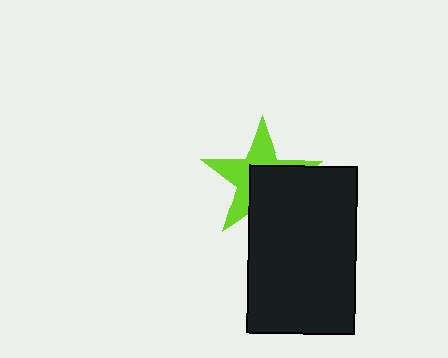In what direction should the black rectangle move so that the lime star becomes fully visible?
The black rectangle should move toward the lower-right. That is the shortest direction to clear the overlap and leave the lime star fully visible.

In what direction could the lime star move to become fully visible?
The lime star could move toward the upper-left. That would shift it out from behind the black rectangle entirely.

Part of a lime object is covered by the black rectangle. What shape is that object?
It is a star.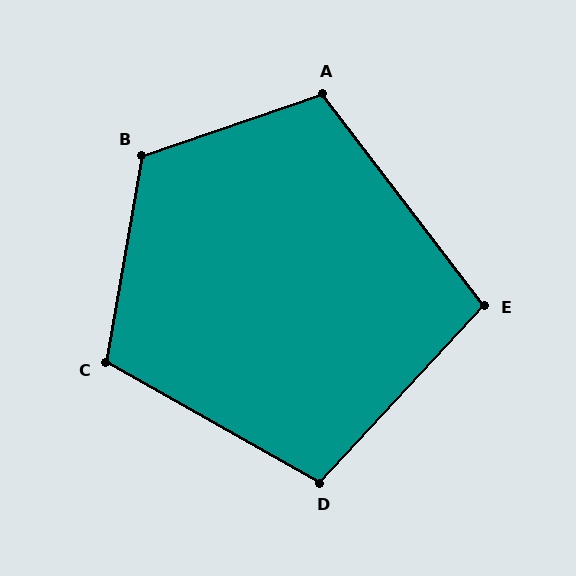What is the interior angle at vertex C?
Approximately 109 degrees (obtuse).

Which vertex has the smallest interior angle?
E, at approximately 100 degrees.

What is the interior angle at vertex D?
Approximately 104 degrees (obtuse).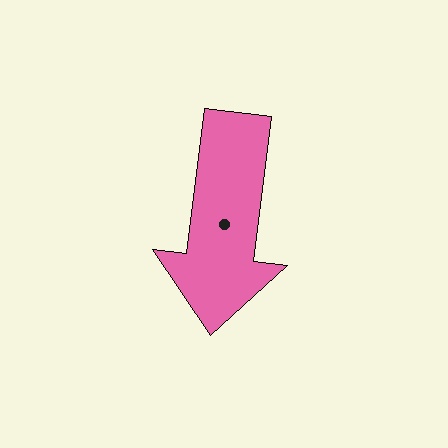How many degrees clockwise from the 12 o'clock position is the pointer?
Approximately 187 degrees.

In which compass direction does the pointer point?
South.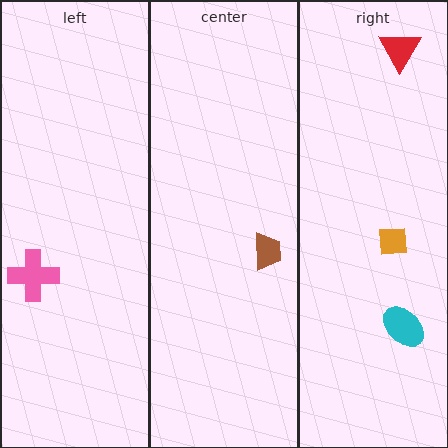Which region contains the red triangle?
The right region.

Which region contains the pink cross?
The left region.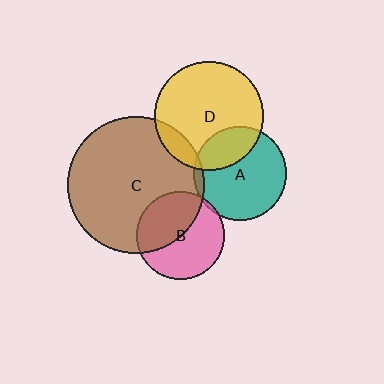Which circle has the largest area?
Circle C (brown).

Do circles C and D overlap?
Yes.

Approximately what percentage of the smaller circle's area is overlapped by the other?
Approximately 10%.